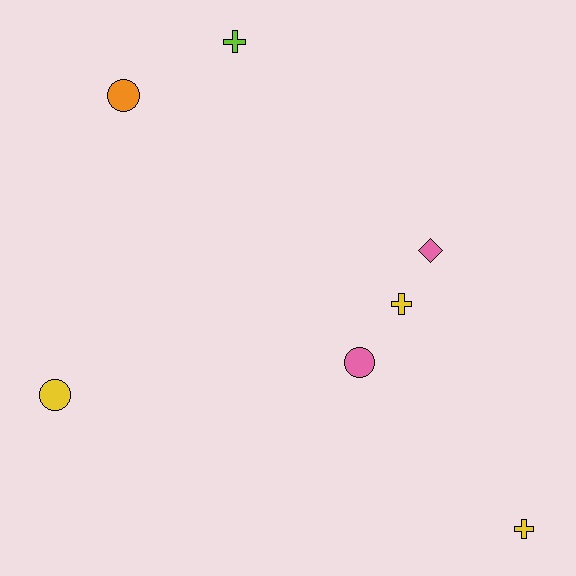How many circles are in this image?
There are 3 circles.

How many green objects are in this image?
There are no green objects.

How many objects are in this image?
There are 7 objects.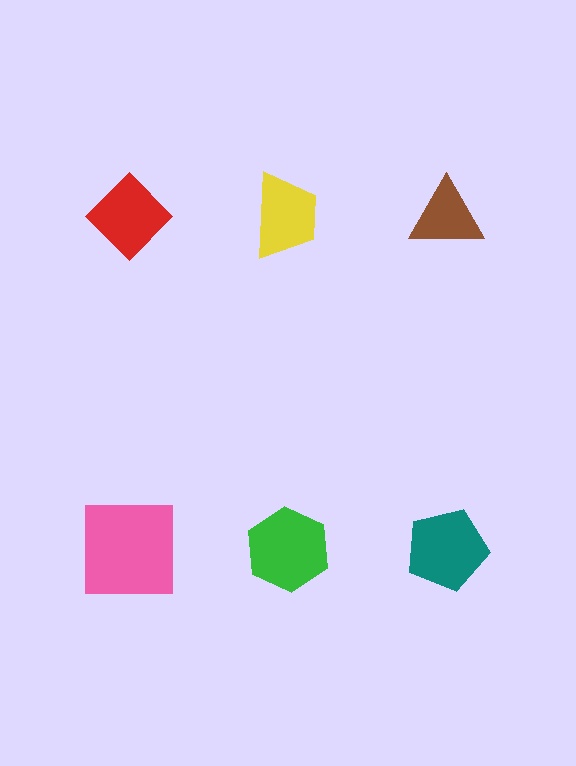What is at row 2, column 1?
A pink square.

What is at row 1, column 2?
A yellow trapezoid.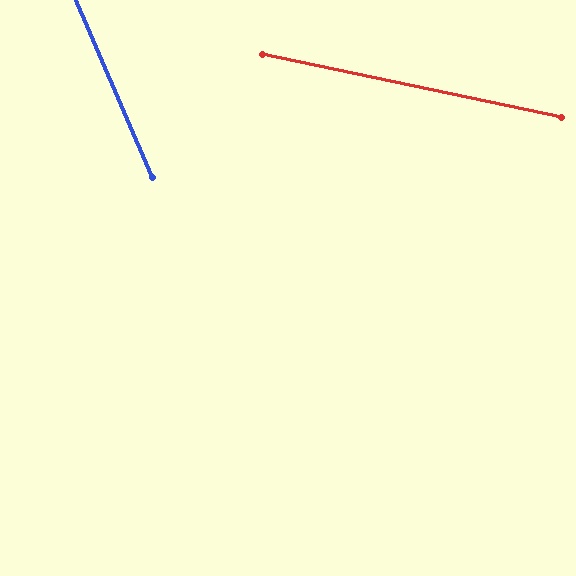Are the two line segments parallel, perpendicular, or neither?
Neither parallel nor perpendicular — they differ by about 55°.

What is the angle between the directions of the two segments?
Approximately 55 degrees.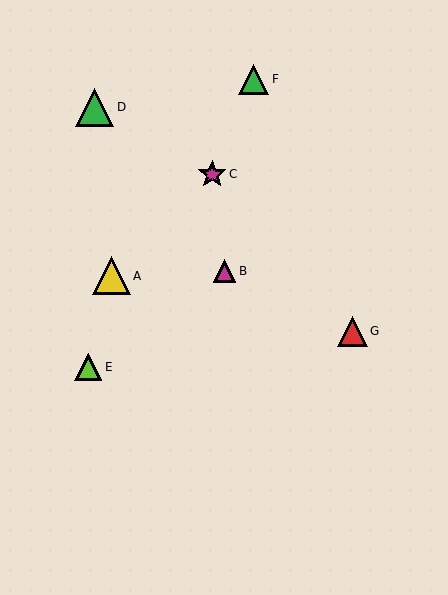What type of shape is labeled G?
Shape G is a red triangle.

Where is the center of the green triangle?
The center of the green triangle is at (254, 79).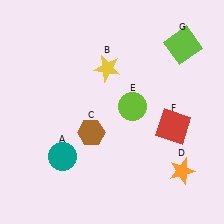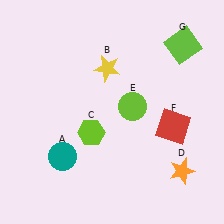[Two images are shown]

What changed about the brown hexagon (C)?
In Image 1, C is brown. In Image 2, it changed to lime.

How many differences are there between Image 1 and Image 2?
There is 1 difference between the two images.